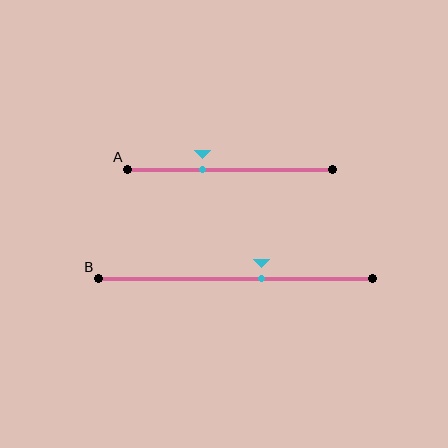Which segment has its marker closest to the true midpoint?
Segment B has its marker closest to the true midpoint.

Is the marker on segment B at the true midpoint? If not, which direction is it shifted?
No, the marker on segment B is shifted to the right by about 9% of the segment length.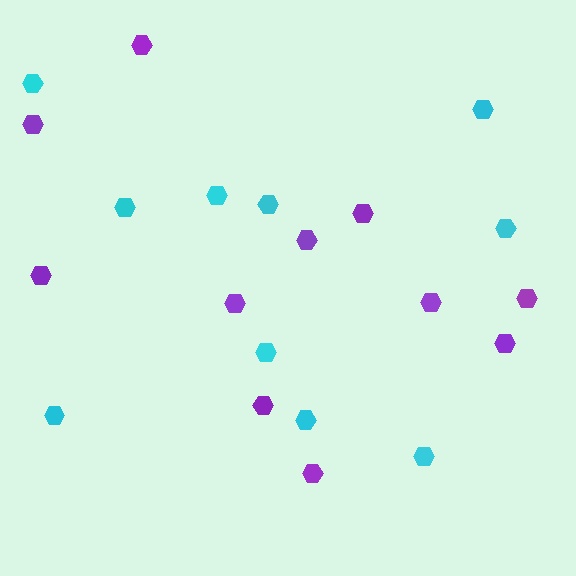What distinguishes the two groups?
There are 2 groups: one group of cyan hexagons (10) and one group of purple hexagons (11).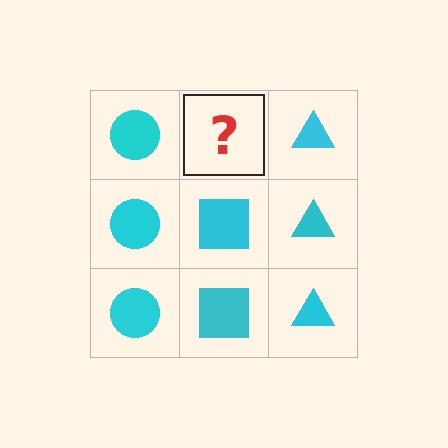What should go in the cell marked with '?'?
The missing cell should contain a cyan square.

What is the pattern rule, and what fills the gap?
The rule is that each column has a consistent shape. The gap should be filled with a cyan square.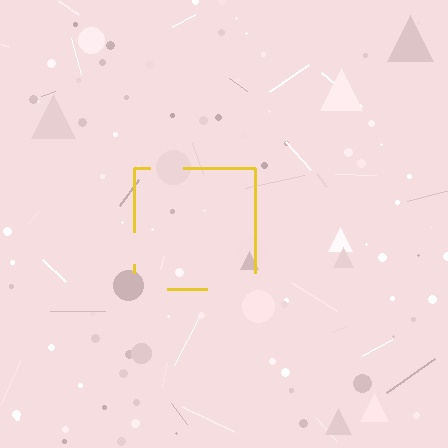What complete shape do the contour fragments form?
The contour fragments form a square.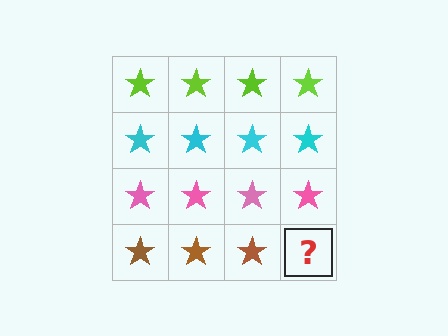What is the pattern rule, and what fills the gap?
The rule is that each row has a consistent color. The gap should be filled with a brown star.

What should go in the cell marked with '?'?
The missing cell should contain a brown star.